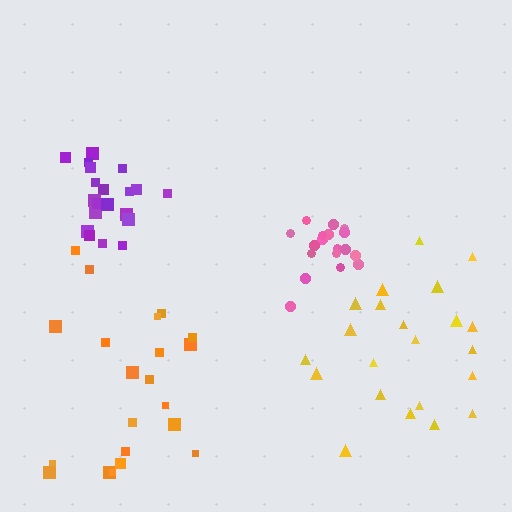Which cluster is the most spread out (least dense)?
Orange.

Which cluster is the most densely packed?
Pink.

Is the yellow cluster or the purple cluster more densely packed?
Purple.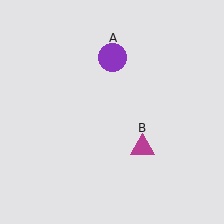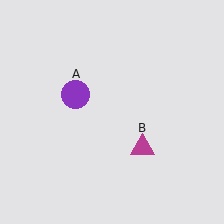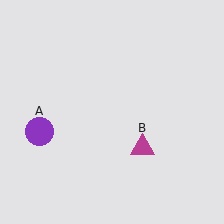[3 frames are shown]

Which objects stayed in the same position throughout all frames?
Magenta triangle (object B) remained stationary.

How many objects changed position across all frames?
1 object changed position: purple circle (object A).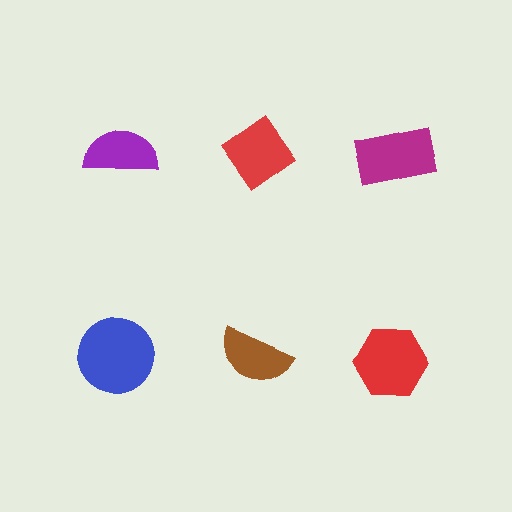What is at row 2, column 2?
A brown semicircle.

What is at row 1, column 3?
A magenta rectangle.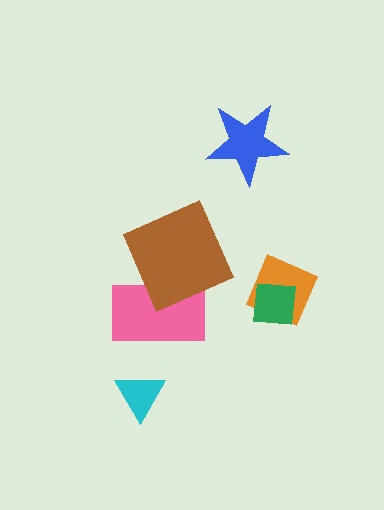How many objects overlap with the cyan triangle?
0 objects overlap with the cyan triangle.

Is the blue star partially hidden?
No, no other shape covers it.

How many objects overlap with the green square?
1 object overlaps with the green square.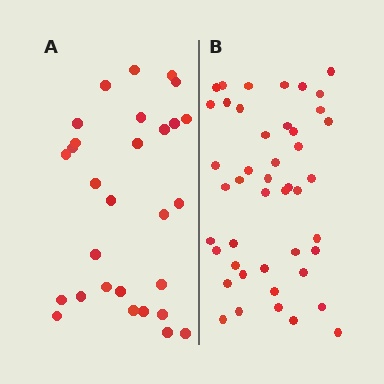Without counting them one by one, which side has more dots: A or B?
Region B (the right region) has more dots.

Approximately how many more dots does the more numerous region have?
Region B has approximately 15 more dots than region A.